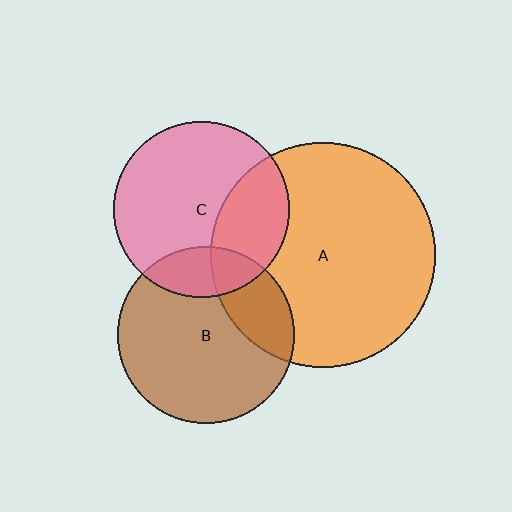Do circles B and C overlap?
Yes.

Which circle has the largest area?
Circle A (orange).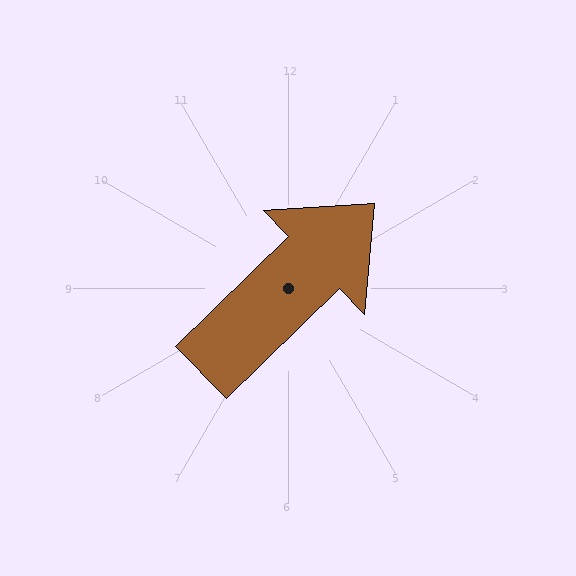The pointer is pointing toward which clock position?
Roughly 2 o'clock.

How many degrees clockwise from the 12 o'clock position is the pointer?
Approximately 46 degrees.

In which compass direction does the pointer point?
Northeast.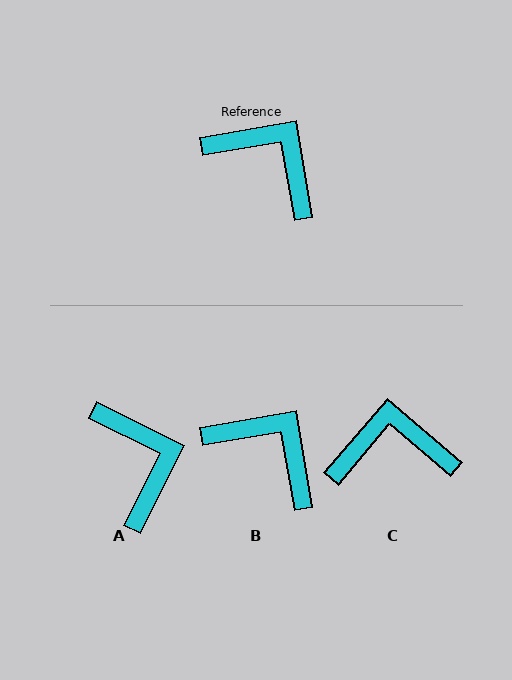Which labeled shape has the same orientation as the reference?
B.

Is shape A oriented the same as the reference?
No, it is off by about 36 degrees.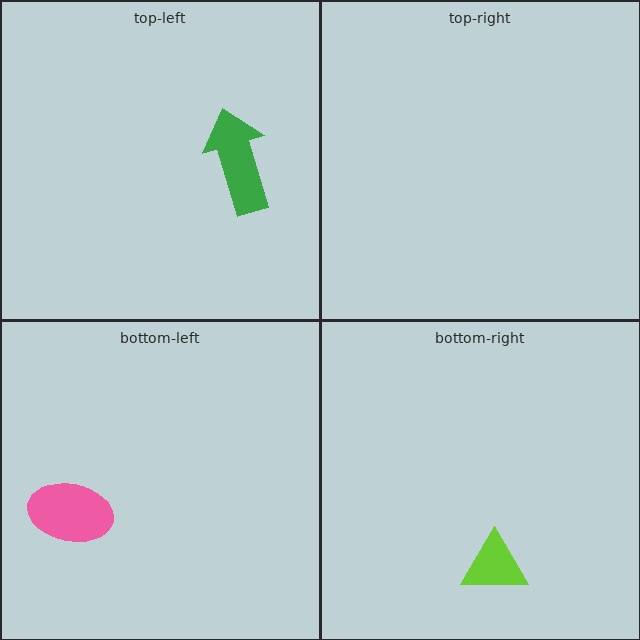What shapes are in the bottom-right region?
The lime triangle.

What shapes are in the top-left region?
The green arrow.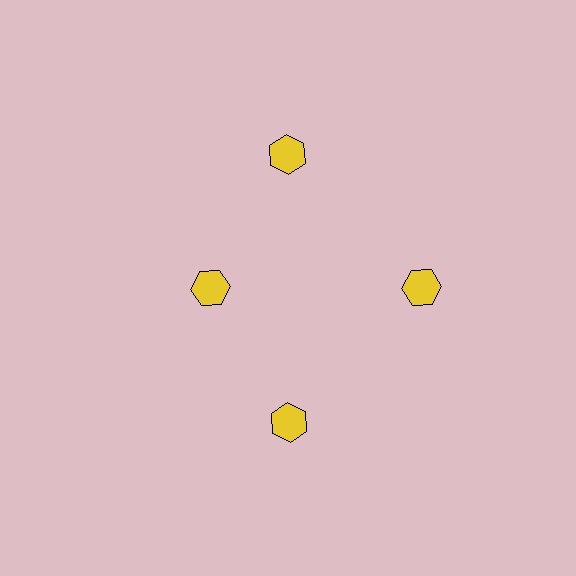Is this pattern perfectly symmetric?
No. The 4 yellow hexagons are arranged in a ring, but one element near the 9 o'clock position is pulled inward toward the center, breaking the 4-fold rotational symmetry.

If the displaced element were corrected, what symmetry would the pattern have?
It would have 4-fold rotational symmetry — the pattern would map onto itself every 90 degrees.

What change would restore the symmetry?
The symmetry would be restored by moving it outward, back onto the ring so that all 4 hexagons sit at equal angles and equal distance from the center.